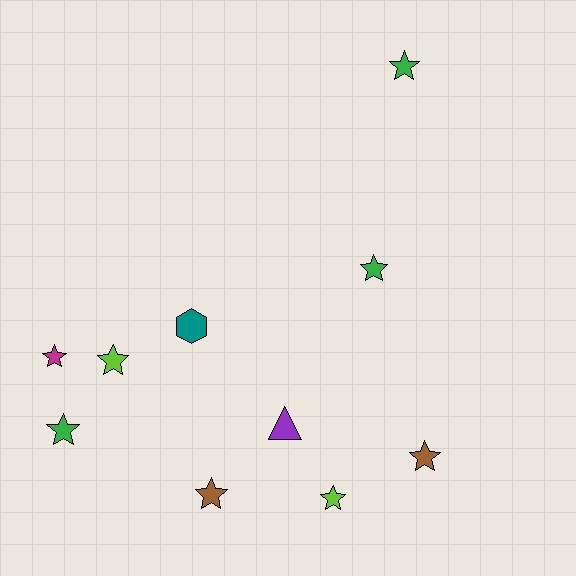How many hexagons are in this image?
There is 1 hexagon.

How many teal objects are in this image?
There is 1 teal object.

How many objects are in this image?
There are 10 objects.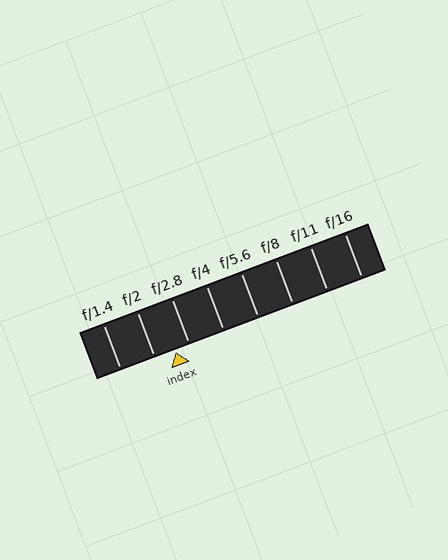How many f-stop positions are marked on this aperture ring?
There are 8 f-stop positions marked.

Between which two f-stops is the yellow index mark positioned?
The index mark is between f/2 and f/2.8.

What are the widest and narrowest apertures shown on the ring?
The widest aperture shown is f/1.4 and the narrowest is f/16.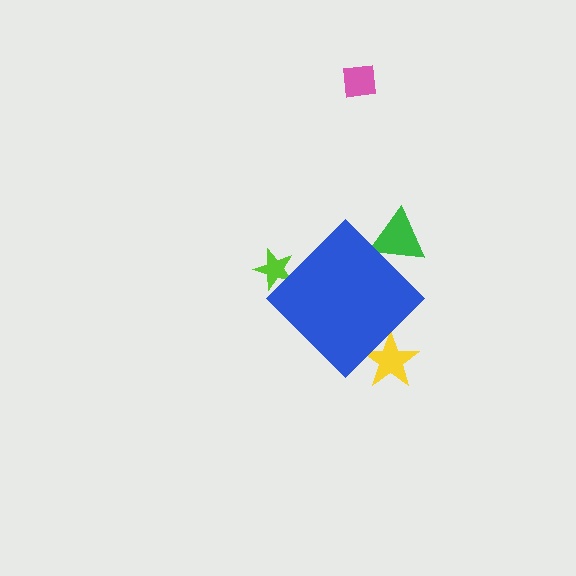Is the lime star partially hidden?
Yes, the lime star is partially hidden behind the blue diamond.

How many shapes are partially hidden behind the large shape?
3 shapes are partially hidden.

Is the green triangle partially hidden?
Yes, the green triangle is partially hidden behind the blue diamond.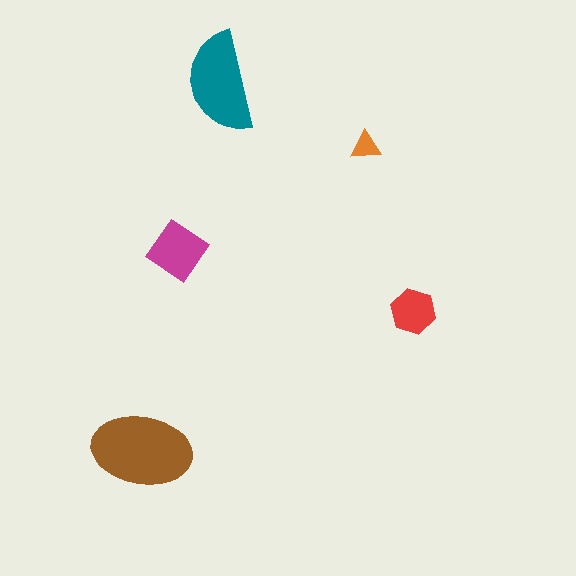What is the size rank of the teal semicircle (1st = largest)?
2nd.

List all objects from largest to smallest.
The brown ellipse, the teal semicircle, the magenta diamond, the red hexagon, the orange triangle.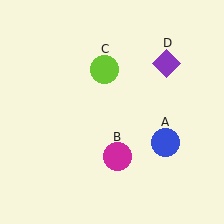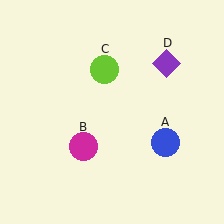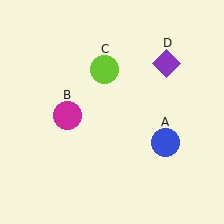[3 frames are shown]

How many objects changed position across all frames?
1 object changed position: magenta circle (object B).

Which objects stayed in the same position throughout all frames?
Blue circle (object A) and lime circle (object C) and purple diamond (object D) remained stationary.